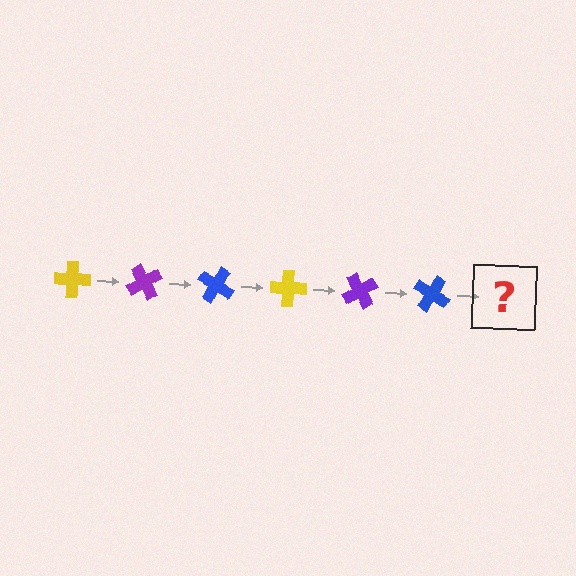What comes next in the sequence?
The next element should be a yellow cross, rotated 360 degrees from the start.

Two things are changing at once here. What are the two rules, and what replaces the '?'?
The two rules are that it rotates 60 degrees each step and the color cycles through yellow, purple, and blue. The '?' should be a yellow cross, rotated 360 degrees from the start.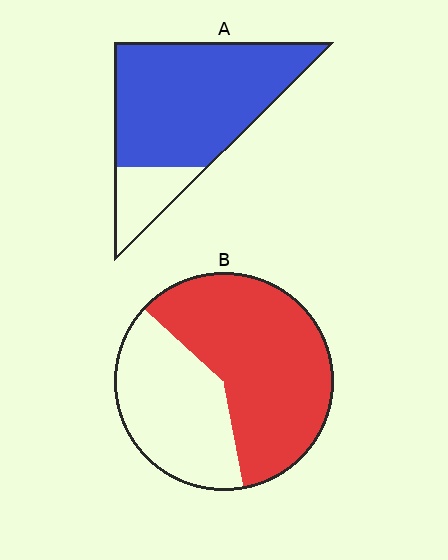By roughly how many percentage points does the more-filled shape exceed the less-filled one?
By roughly 20 percentage points (A over B).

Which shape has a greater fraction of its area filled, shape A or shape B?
Shape A.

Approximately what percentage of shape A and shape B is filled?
A is approximately 80% and B is approximately 60%.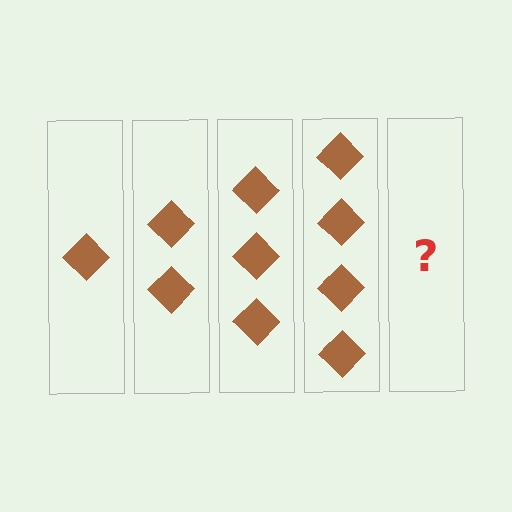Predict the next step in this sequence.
The next step is 5 diamonds.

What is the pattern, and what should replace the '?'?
The pattern is that each step adds one more diamond. The '?' should be 5 diamonds.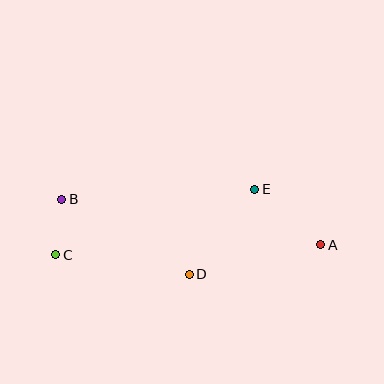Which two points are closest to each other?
Points B and C are closest to each other.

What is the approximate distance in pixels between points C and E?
The distance between C and E is approximately 210 pixels.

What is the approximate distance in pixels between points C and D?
The distance between C and D is approximately 135 pixels.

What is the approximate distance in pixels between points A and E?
The distance between A and E is approximately 86 pixels.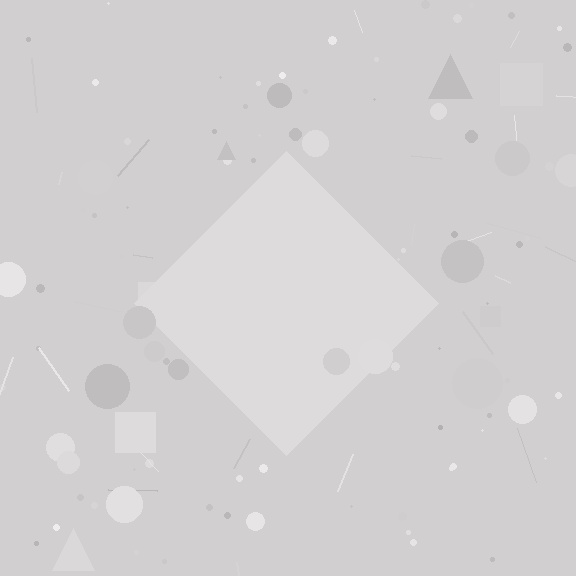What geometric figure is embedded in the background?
A diamond is embedded in the background.